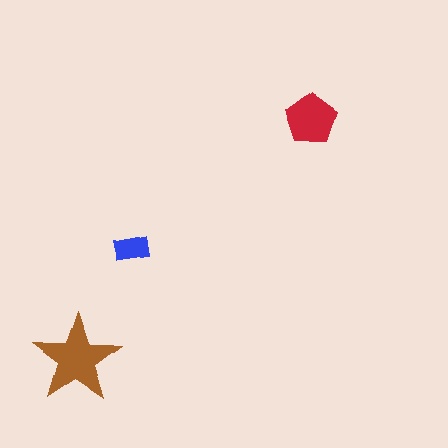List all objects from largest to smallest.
The brown star, the red pentagon, the blue rectangle.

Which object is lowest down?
The brown star is bottommost.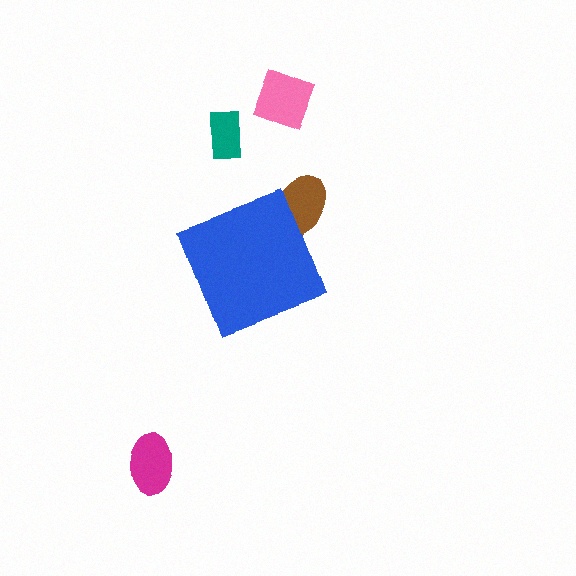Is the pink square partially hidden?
No, the pink square is fully visible.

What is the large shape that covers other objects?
A blue diamond.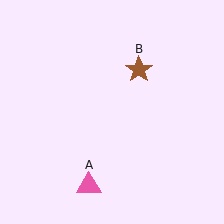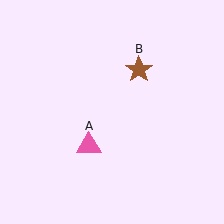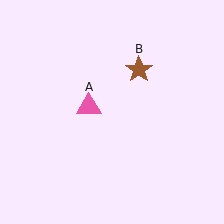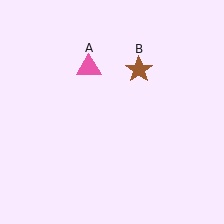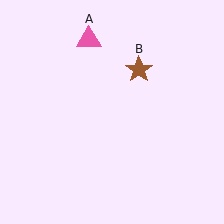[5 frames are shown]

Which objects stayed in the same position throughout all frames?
Brown star (object B) remained stationary.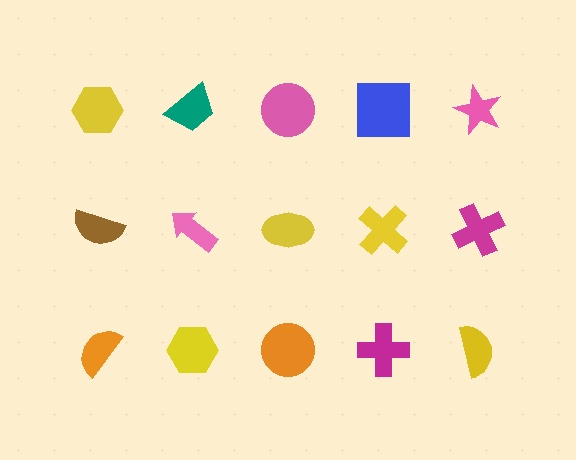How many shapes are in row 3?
5 shapes.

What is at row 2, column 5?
A magenta cross.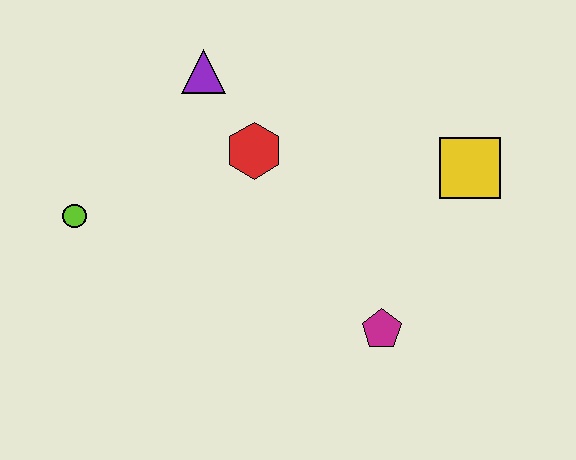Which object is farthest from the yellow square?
The lime circle is farthest from the yellow square.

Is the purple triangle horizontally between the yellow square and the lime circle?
Yes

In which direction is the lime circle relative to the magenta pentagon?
The lime circle is to the left of the magenta pentagon.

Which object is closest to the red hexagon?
The purple triangle is closest to the red hexagon.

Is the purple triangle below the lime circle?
No